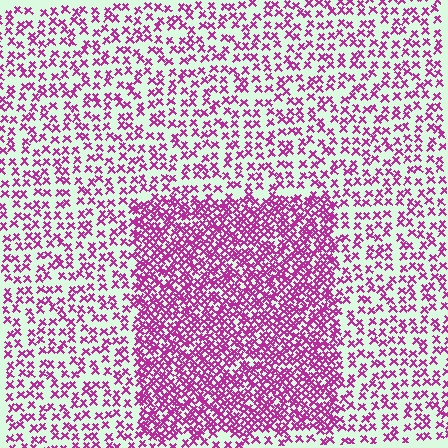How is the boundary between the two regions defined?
The boundary is defined by a change in element density (approximately 2.3x ratio). All elements are the same color, size, and shape.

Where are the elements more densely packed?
The elements are more densely packed inside the rectangle boundary.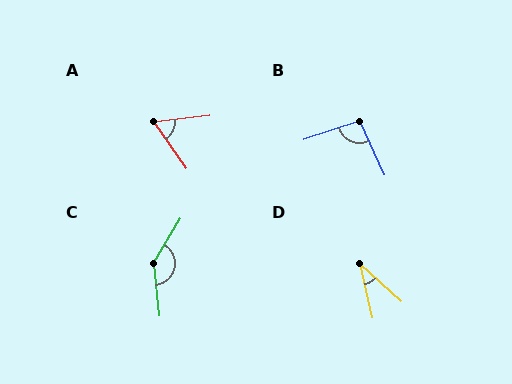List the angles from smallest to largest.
D (35°), A (61°), B (95°), C (143°).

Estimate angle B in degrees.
Approximately 95 degrees.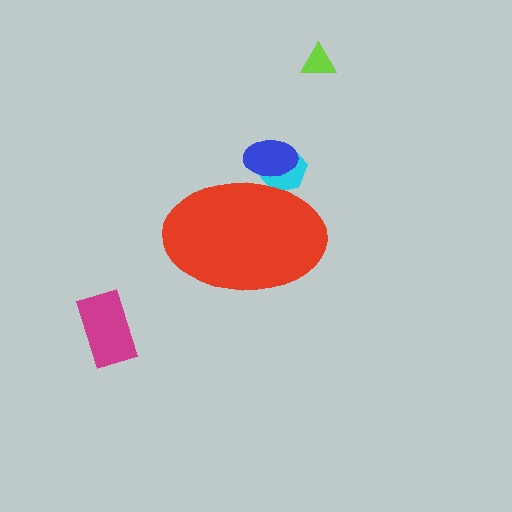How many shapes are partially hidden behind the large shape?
2 shapes are partially hidden.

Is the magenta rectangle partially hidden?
No, the magenta rectangle is fully visible.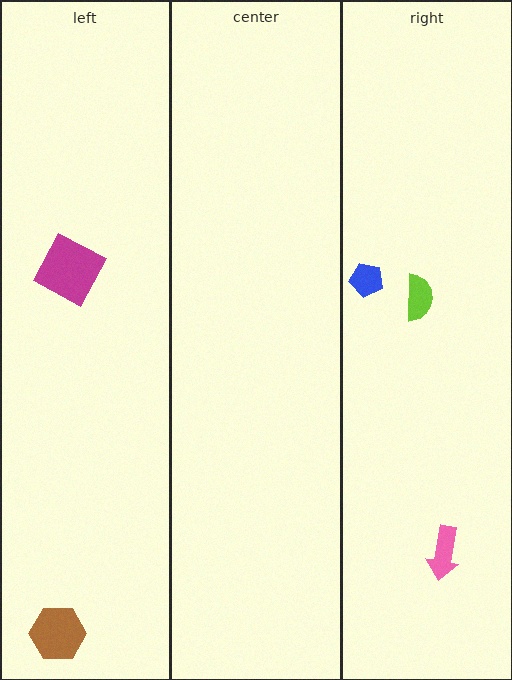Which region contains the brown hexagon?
The left region.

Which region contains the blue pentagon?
The right region.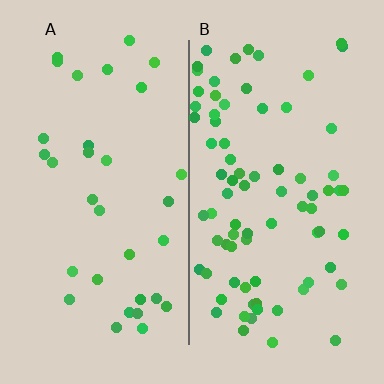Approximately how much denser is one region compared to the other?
Approximately 2.4× — region B over region A.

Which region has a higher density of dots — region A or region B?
B (the right).